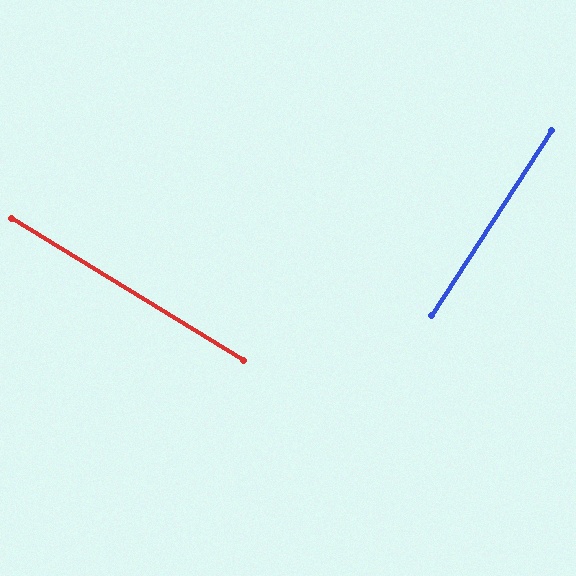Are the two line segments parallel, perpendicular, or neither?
Perpendicular — they meet at approximately 89°.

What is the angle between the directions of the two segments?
Approximately 89 degrees.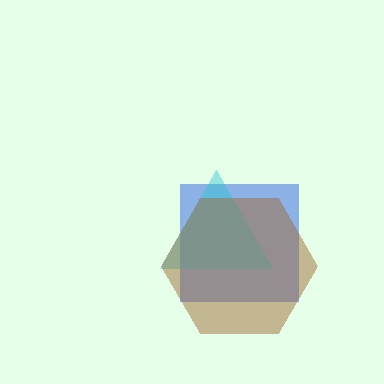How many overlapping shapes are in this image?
There are 3 overlapping shapes in the image.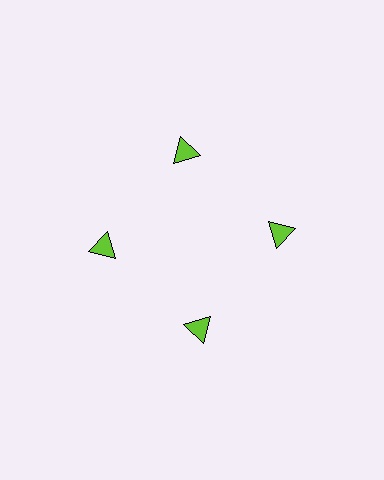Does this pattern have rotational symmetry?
Yes, this pattern has 4-fold rotational symmetry. It looks the same after rotating 90 degrees around the center.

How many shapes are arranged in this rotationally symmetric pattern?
There are 4 shapes, arranged in 4 groups of 1.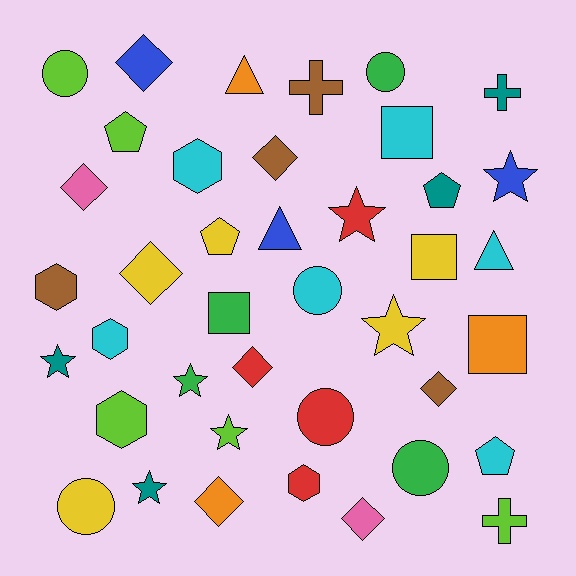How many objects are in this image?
There are 40 objects.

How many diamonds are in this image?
There are 8 diamonds.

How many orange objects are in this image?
There are 3 orange objects.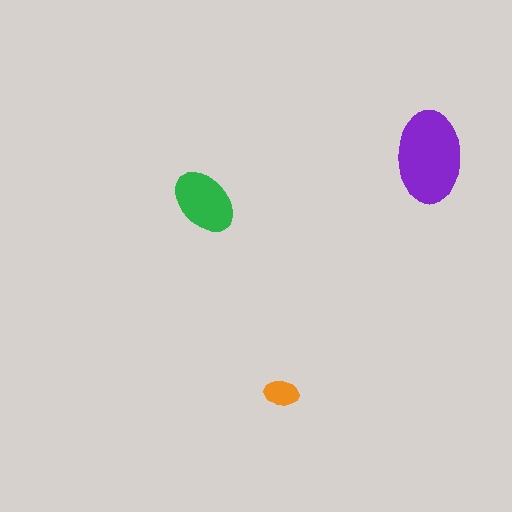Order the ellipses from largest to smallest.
the purple one, the green one, the orange one.